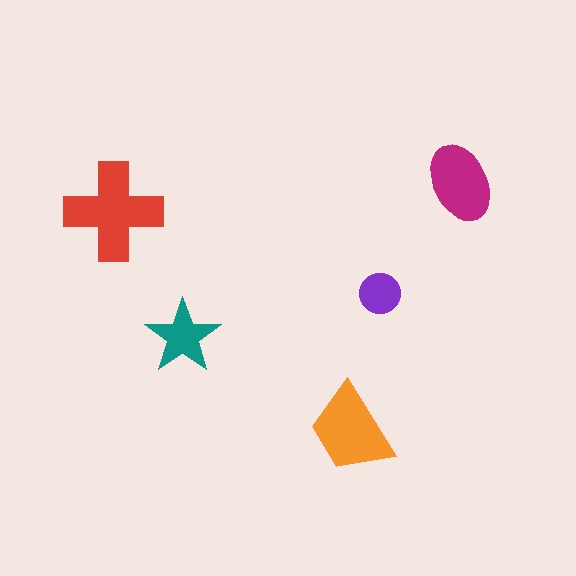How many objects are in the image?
There are 5 objects in the image.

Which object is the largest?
The red cross.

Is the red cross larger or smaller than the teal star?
Larger.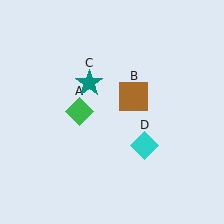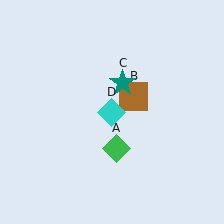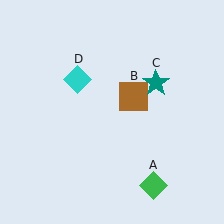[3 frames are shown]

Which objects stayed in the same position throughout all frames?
Brown square (object B) remained stationary.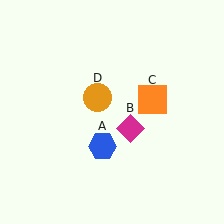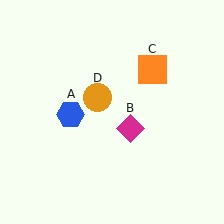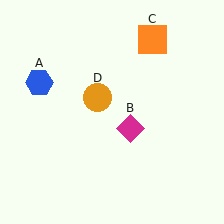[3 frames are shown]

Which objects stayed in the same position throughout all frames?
Magenta diamond (object B) and orange circle (object D) remained stationary.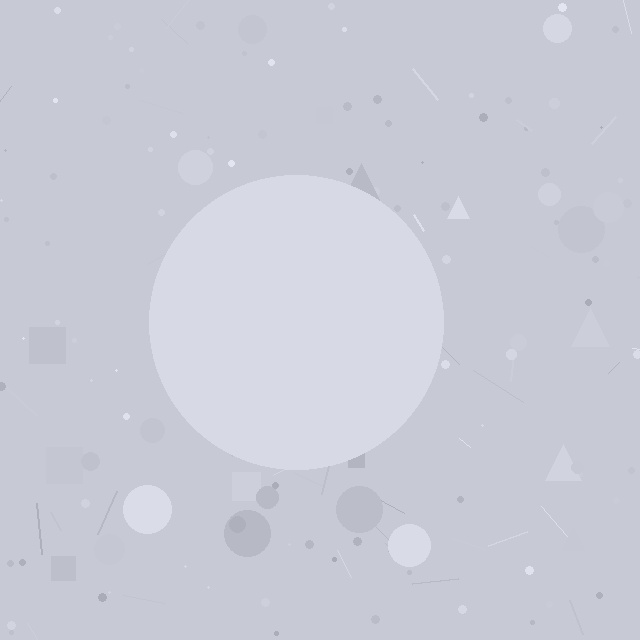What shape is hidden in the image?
A circle is hidden in the image.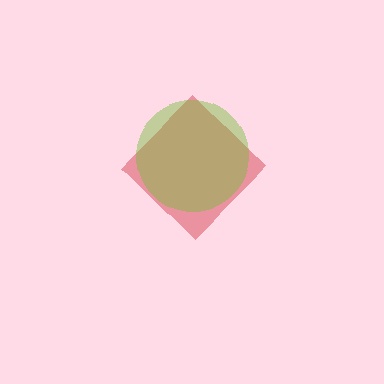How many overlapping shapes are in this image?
There are 2 overlapping shapes in the image.